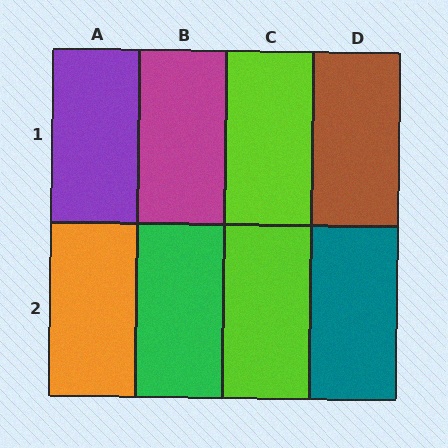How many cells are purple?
1 cell is purple.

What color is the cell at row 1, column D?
Brown.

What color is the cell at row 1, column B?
Magenta.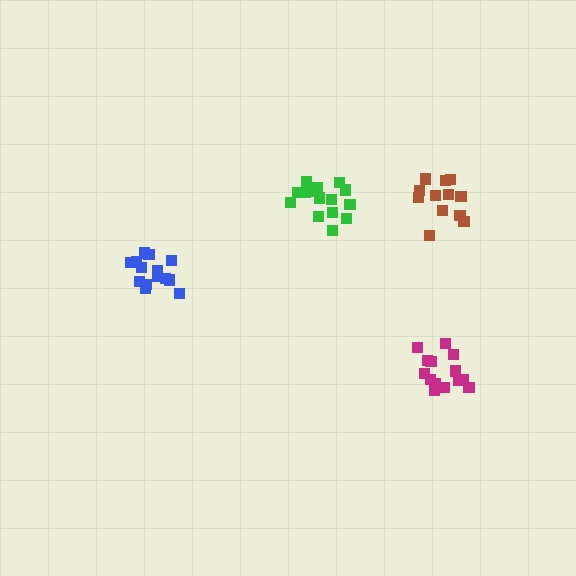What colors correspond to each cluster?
The clusters are colored: blue, brown, green, magenta.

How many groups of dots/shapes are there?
There are 4 groups.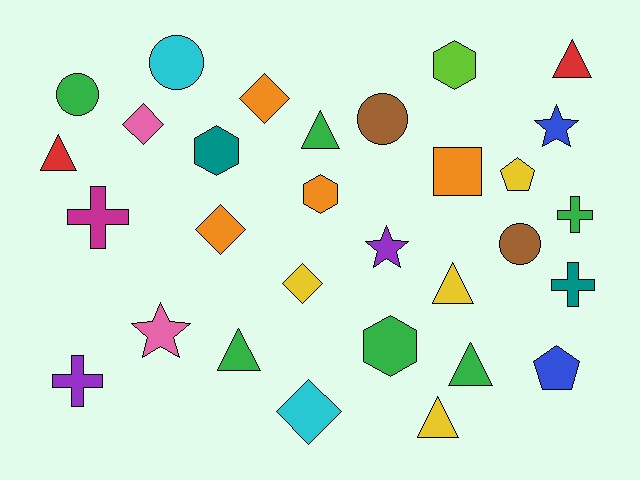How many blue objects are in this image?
There are 2 blue objects.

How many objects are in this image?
There are 30 objects.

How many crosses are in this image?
There are 4 crosses.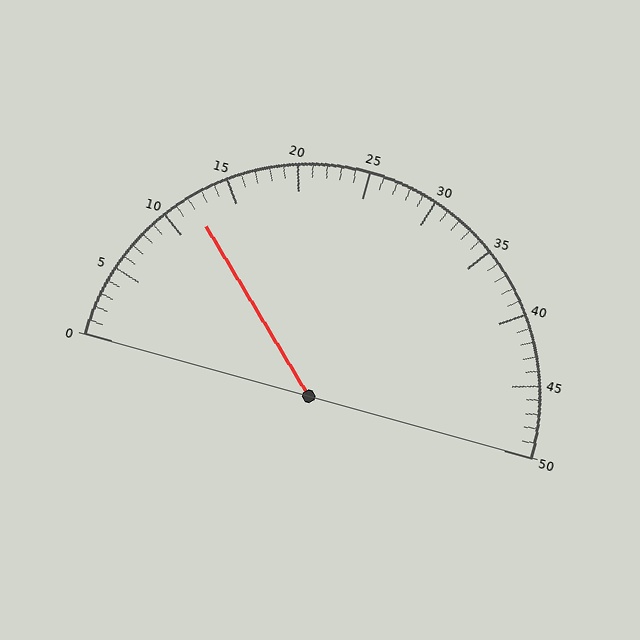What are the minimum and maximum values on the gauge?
The gauge ranges from 0 to 50.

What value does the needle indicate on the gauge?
The needle indicates approximately 12.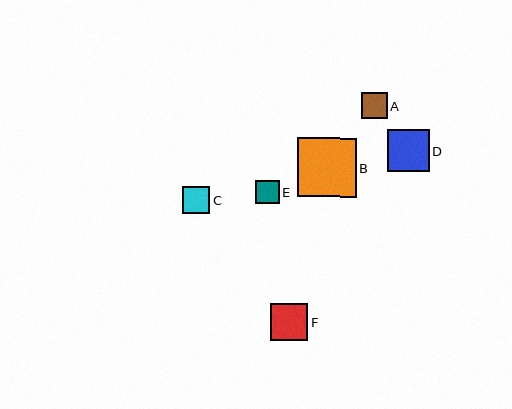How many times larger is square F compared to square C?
Square F is approximately 1.3 times the size of square C.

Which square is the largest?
Square B is the largest with a size of approximately 59 pixels.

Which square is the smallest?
Square E is the smallest with a size of approximately 23 pixels.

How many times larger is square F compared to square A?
Square F is approximately 1.4 times the size of square A.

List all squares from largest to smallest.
From largest to smallest: B, D, F, C, A, E.